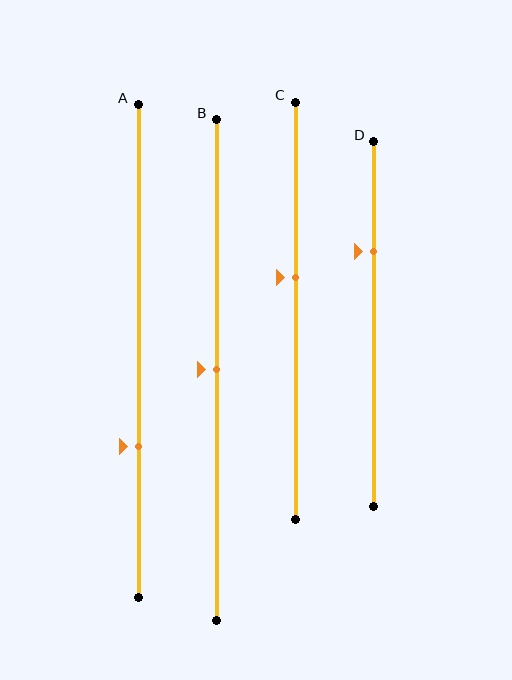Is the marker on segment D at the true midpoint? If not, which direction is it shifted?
No, the marker on segment D is shifted upward by about 20% of the segment length.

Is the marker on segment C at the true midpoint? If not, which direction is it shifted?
No, the marker on segment C is shifted upward by about 8% of the segment length.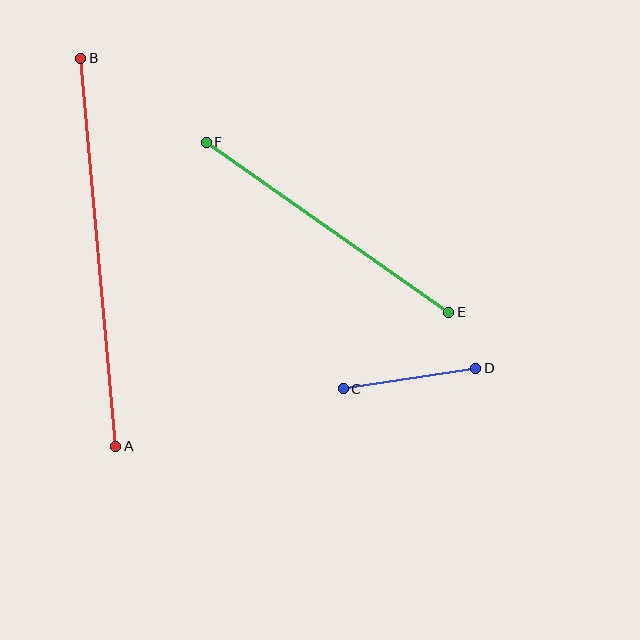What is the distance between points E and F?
The distance is approximately 296 pixels.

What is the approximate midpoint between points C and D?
The midpoint is at approximately (410, 379) pixels.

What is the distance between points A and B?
The distance is approximately 390 pixels.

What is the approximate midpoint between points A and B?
The midpoint is at approximately (98, 252) pixels.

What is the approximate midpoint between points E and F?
The midpoint is at approximately (328, 227) pixels.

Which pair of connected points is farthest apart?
Points A and B are farthest apart.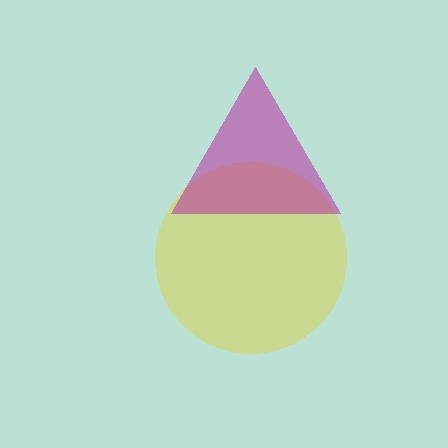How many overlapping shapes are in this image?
There are 2 overlapping shapes in the image.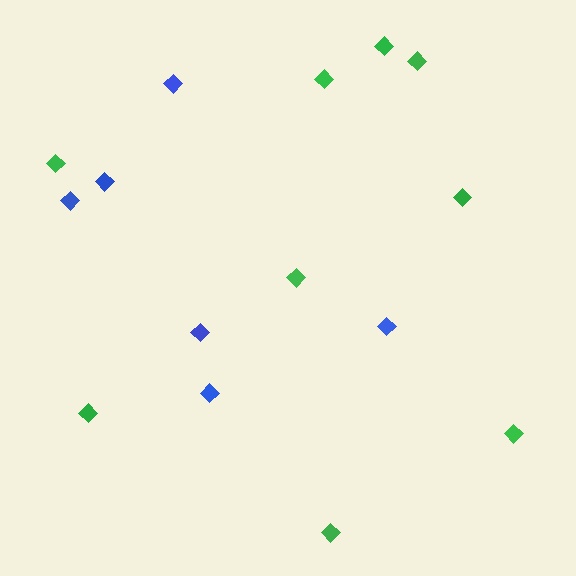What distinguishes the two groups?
There are 2 groups: one group of blue diamonds (6) and one group of green diamonds (9).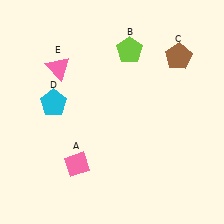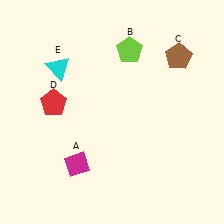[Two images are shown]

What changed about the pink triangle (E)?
In Image 1, E is pink. In Image 2, it changed to cyan.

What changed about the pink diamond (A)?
In Image 1, A is pink. In Image 2, it changed to magenta.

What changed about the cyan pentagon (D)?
In Image 1, D is cyan. In Image 2, it changed to red.